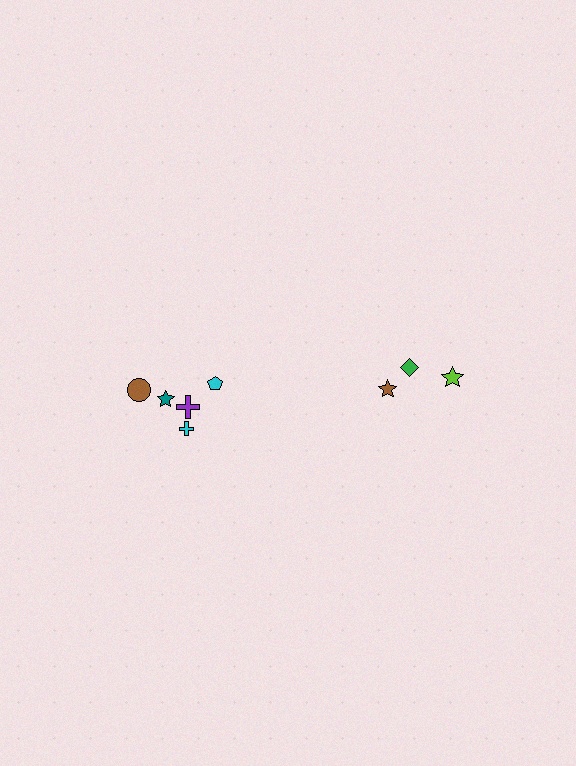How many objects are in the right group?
There are 3 objects.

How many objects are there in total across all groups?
There are 8 objects.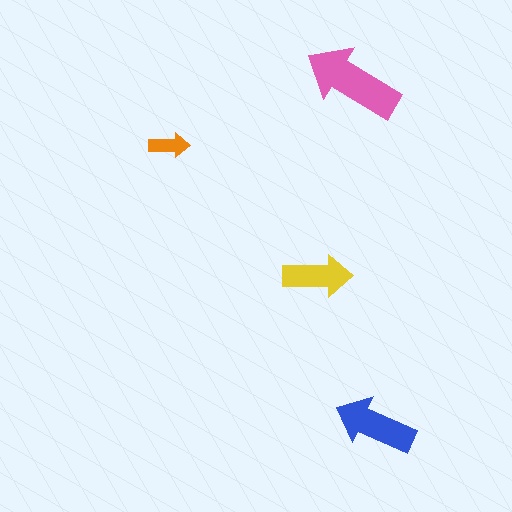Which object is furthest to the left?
The orange arrow is leftmost.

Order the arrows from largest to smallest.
the pink one, the blue one, the yellow one, the orange one.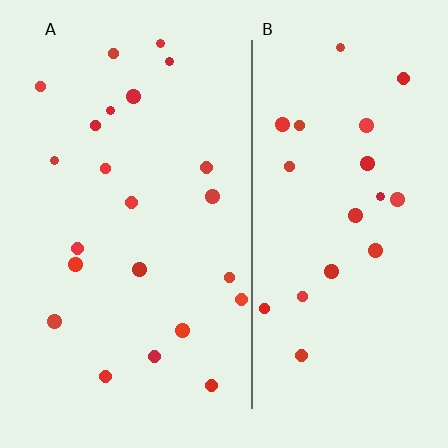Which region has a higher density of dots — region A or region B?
A (the left).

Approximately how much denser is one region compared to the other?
Approximately 1.1× — region A over region B.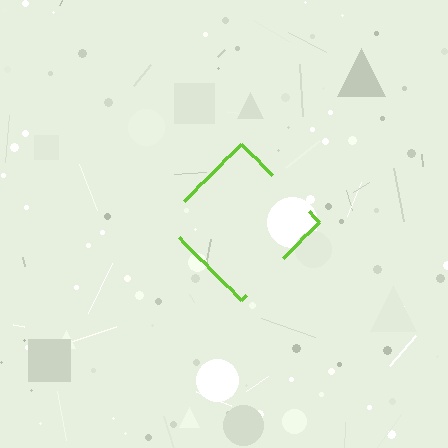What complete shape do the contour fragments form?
The contour fragments form a diamond.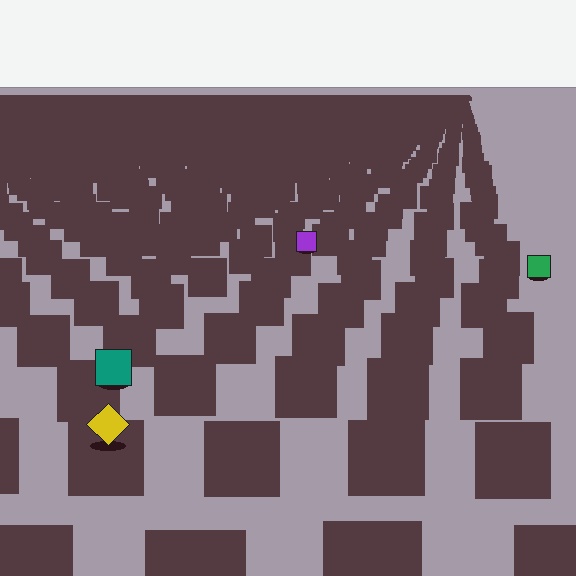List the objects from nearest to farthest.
From nearest to farthest: the yellow diamond, the teal square, the green square, the purple square.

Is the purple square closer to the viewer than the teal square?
No. The teal square is closer — you can tell from the texture gradient: the ground texture is coarser near it.